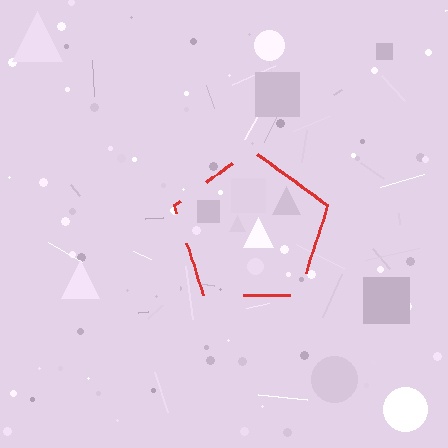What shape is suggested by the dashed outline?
The dashed outline suggests a pentagon.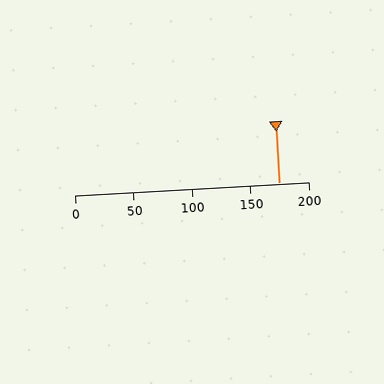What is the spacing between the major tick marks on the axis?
The major ticks are spaced 50 apart.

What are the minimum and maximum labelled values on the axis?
The axis runs from 0 to 200.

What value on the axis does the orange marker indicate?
The marker indicates approximately 175.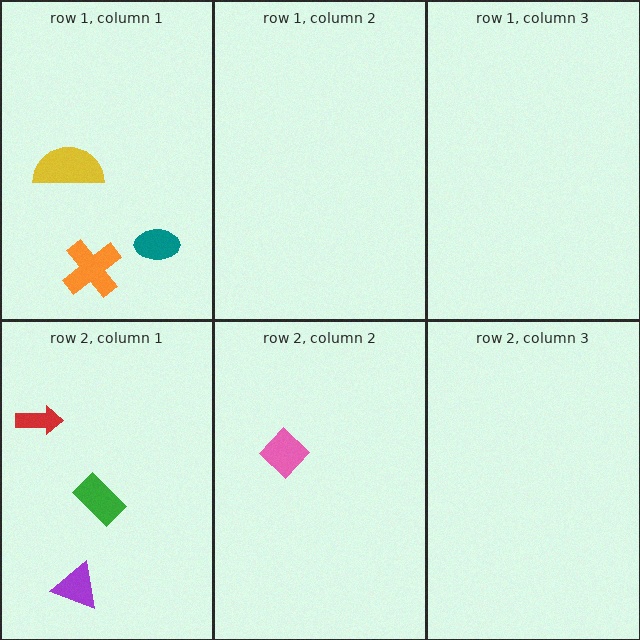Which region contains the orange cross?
The row 1, column 1 region.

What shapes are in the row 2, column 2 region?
The pink diamond.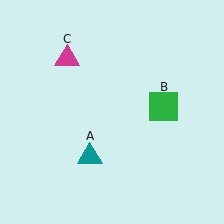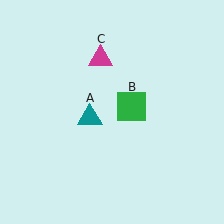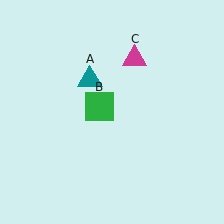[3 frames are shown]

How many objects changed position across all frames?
3 objects changed position: teal triangle (object A), green square (object B), magenta triangle (object C).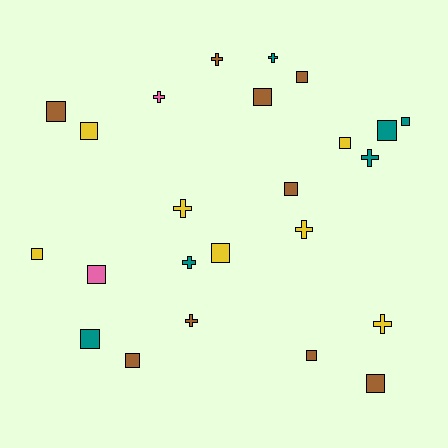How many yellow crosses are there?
There are 3 yellow crosses.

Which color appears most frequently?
Brown, with 9 objects.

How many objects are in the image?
There are 24 objects.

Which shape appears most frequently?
Square, with 15 objects.